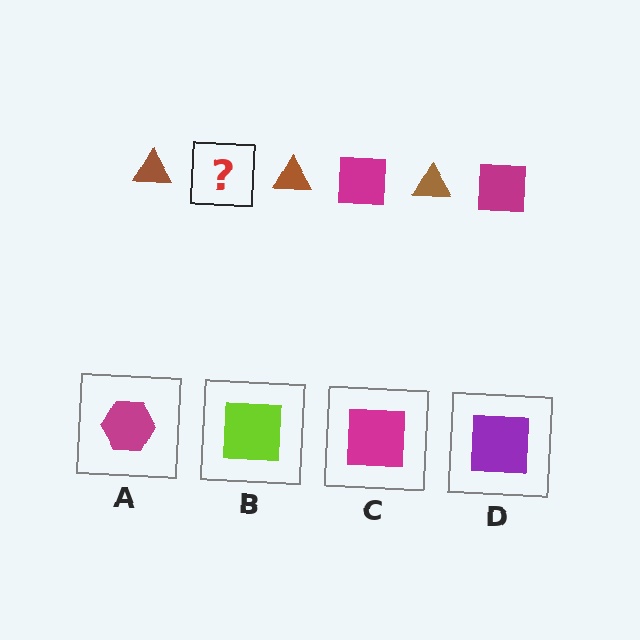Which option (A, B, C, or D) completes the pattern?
C.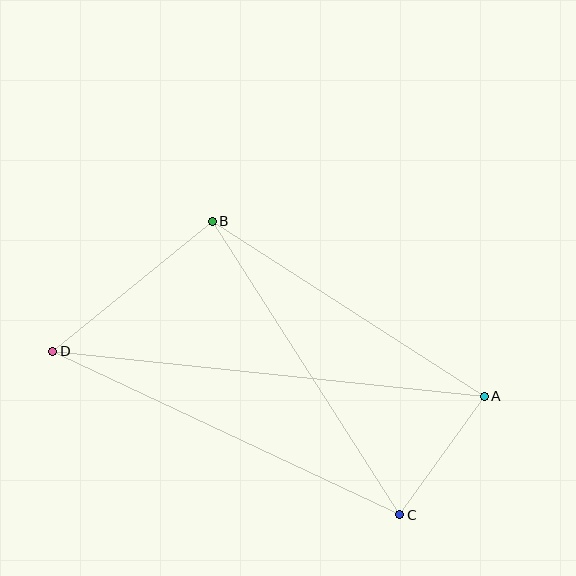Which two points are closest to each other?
Points A and C are closest to each other.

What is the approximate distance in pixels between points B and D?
The distance between B and D is approximately 206 pixels.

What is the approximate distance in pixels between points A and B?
The distance between A and B is approximately 323 pixels.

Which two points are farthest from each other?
Points A and D are farthest from each other.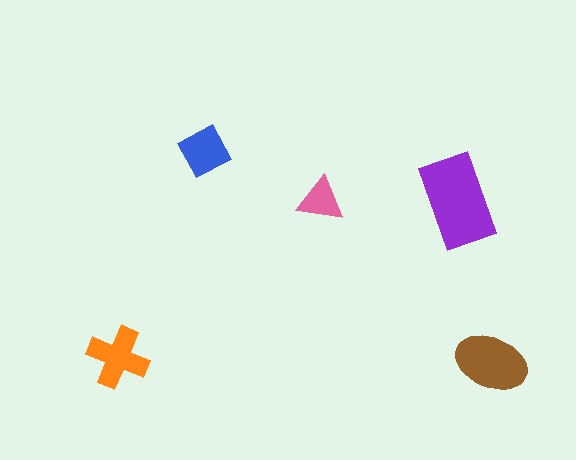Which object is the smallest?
The pink triangle.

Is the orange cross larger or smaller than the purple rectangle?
Smaller.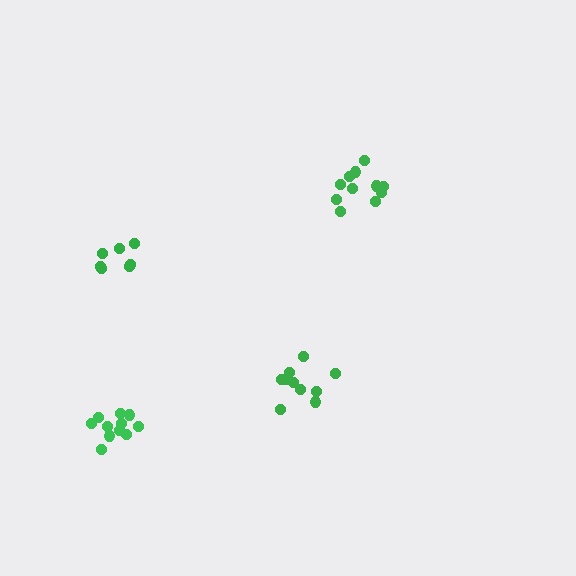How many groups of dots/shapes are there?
There are 4 groups.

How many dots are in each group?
Group 1: 7 dots, Group 2: 10 dots, Group 3: 11 dots, Group 4: 11 dots (39 total).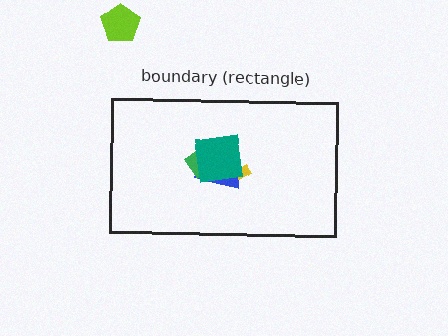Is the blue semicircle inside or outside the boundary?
Inside.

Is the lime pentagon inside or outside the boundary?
Outside.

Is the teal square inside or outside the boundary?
Inside.